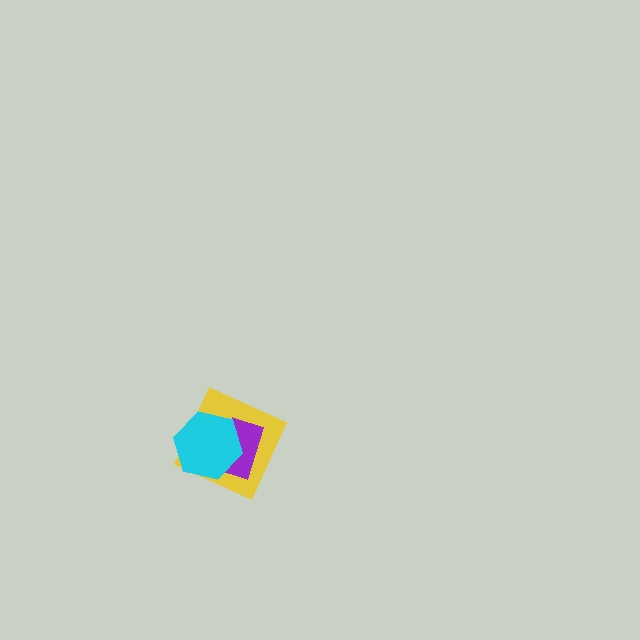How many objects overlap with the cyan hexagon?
2 objects overlap with the cyan hexagon.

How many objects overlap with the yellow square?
2 objects overlap with the yellow square.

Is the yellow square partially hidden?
Yes, it is partially covered by another shape.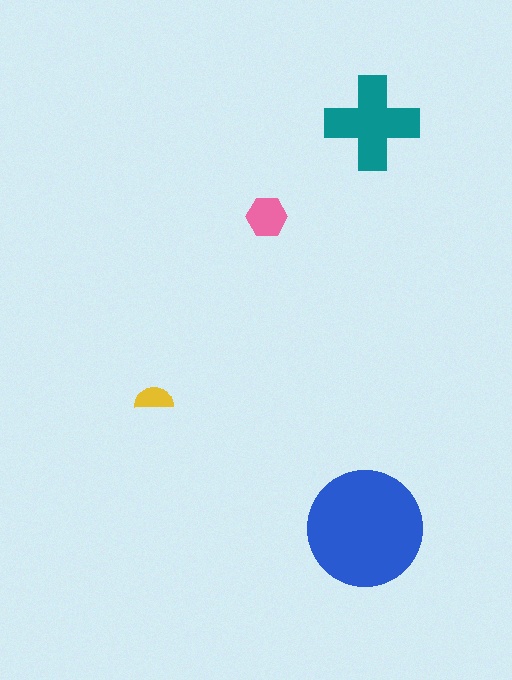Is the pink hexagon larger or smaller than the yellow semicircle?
Larger.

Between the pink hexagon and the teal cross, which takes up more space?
The teal cross.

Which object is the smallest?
The yellow semicircle.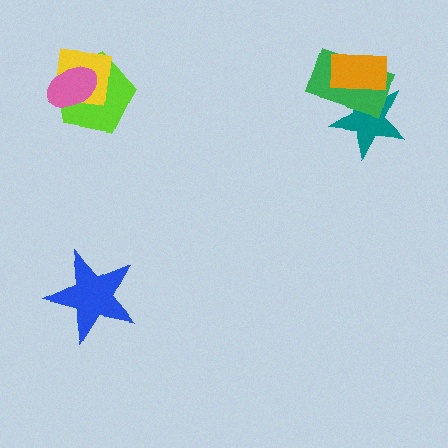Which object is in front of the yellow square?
The pink ellipse is in front of the yellow square.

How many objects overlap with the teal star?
2 objects overlap with the teal star.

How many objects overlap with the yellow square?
2 objects overlap with the yellow square.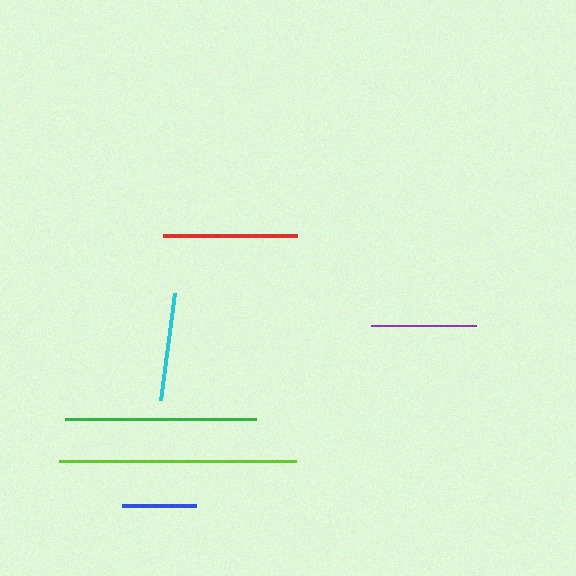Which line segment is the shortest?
The blue line is the shortest at approximately 74 pixels.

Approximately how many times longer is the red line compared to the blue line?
The red line is approximately 1.8 times the length of the blue line.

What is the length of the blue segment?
The blue segment is approximately 74 pixels long.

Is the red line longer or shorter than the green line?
The green line is longer than the red line.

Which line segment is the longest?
The lime line is the longest at approximately 238 pixels.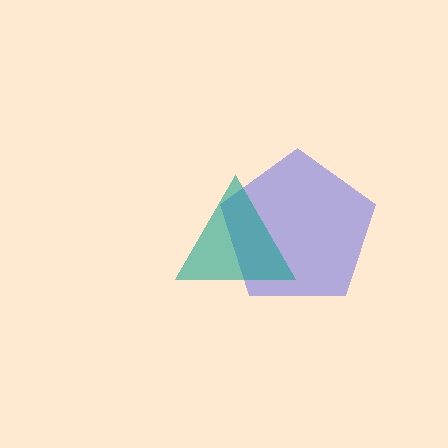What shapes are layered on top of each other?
The layered shapes are: a blue pentagon, a teal triangle.